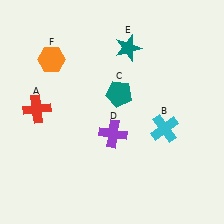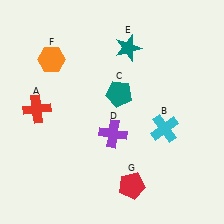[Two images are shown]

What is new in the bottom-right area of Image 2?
A red pentagon (G) was added in the bottom-right area of Image 2.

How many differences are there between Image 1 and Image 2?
There is 1 difference between the two images.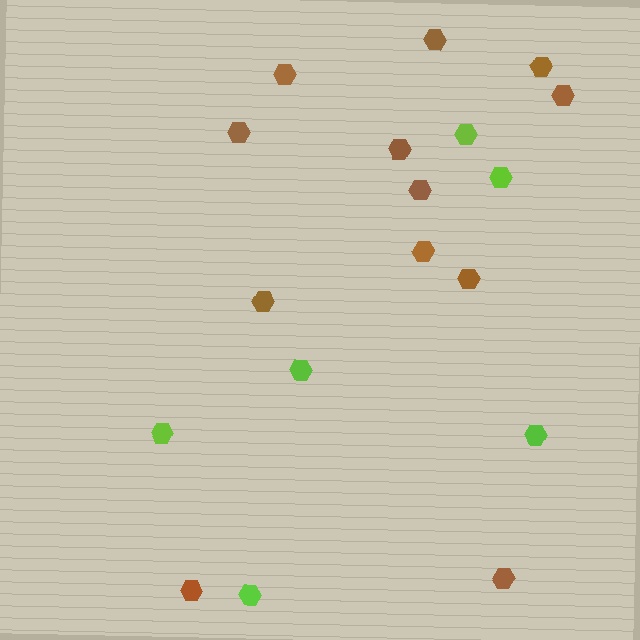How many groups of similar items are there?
There are 2 groups: one group of lime hexagons (6) and one group of brown hexagons (12).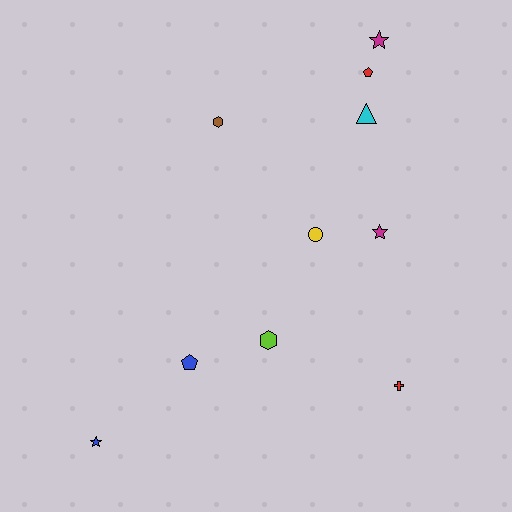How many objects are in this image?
There are 10 objects.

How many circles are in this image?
There is 1 circle.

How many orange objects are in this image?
There are no orange objects.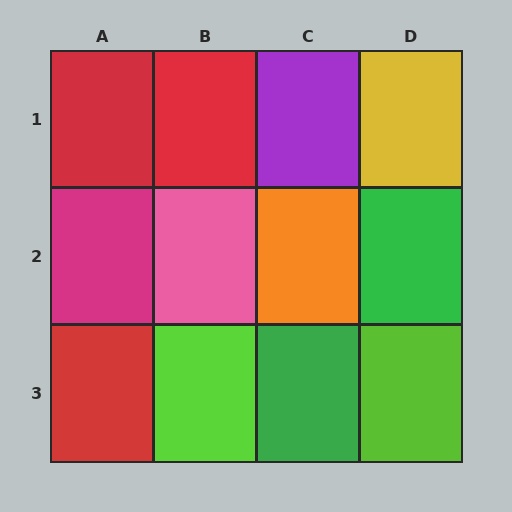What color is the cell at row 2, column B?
Pink.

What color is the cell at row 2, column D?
Green.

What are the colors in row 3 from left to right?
Red, lime, green, lime.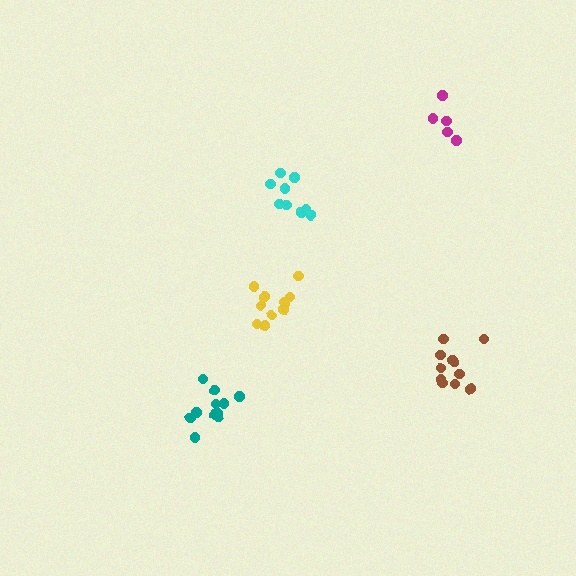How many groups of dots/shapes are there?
There are 5 groups.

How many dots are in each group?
Group 1: 11 dots, Group 2: 11 dots, Group 3: 5 dots, Group 4: 9 dots, Group 5: 11 dots (47 total).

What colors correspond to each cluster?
The clusters are colored: brown, teal, magenta, cyan, yellow.